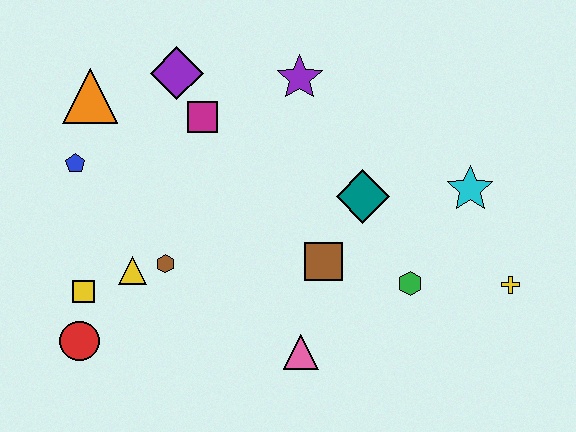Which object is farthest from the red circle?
The yellow cross is farthest from the red circle.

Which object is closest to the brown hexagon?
The yellow triangle is closest to the brown hexagon.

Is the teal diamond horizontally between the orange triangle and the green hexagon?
Yes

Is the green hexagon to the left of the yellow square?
No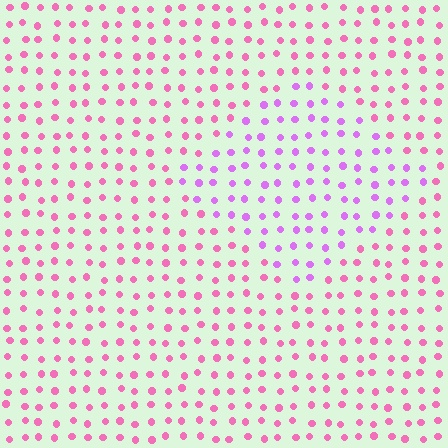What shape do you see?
I see a diamond.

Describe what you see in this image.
The image is filled with small pink elements in a uniform arrangement. A diamond-shaped region is visible where the elements are tinted to a slightly different hue, forming a subtle color boundary.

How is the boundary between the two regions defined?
The boundary is defined purely by a slight shift in hue (about 37 degrees). Spacing, size, and orientation are identical on both sides.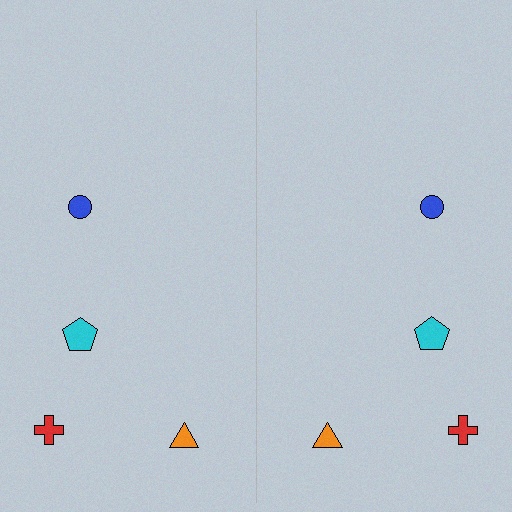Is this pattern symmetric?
Yes, this pattern has bilateral (reflection) symmetry.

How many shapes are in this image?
There are 8 shapes in this image.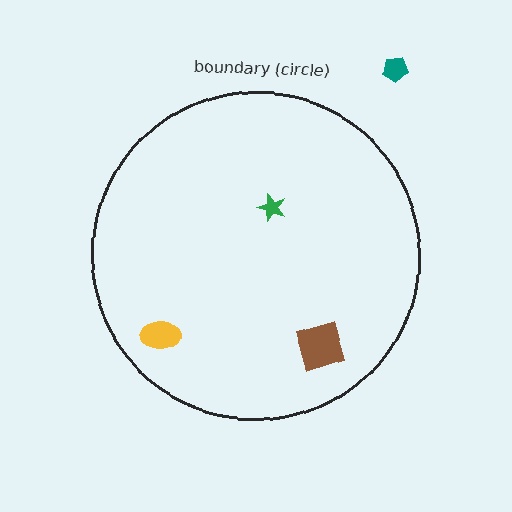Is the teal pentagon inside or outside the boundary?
Outside.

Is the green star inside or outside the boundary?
Inside.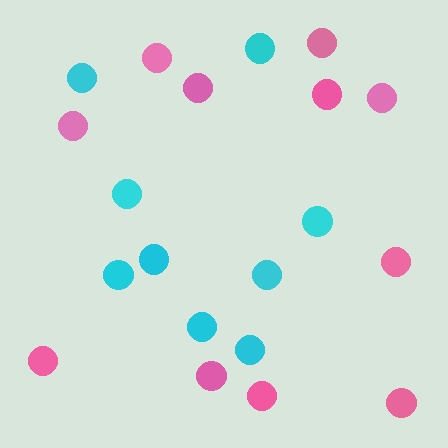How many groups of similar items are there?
There are 2 groups: one group of cyan circles (9) and one group of pink circles (11).